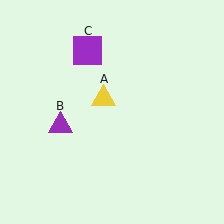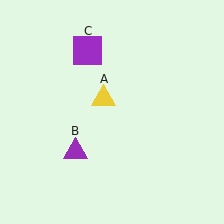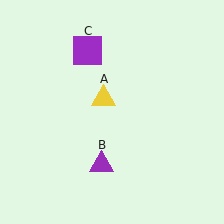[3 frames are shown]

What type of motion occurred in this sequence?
The purple triangle (object B) rotated counterclockwise around the center of the scene.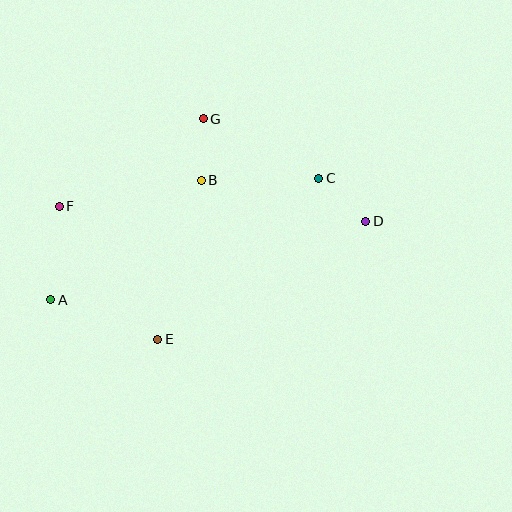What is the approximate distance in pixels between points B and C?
The distance between B and C is approximately 118 pixels.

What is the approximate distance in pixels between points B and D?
The distance between B and D is approximately 170 pixels.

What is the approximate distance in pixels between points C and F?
The distance between C and F is approximately 261 pixels.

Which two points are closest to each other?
Points B and G are closest to each other.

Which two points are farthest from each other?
Points A and D are farthest from each other.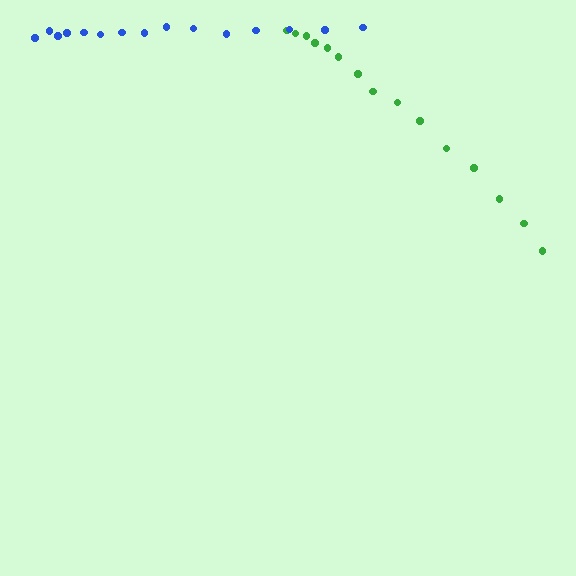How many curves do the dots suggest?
There are 2 distinct paths.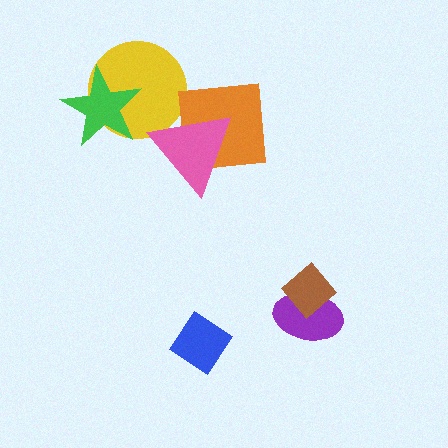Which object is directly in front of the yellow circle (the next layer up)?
The green star is directly in front of the yellow circle.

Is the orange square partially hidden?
Yes, it is partially covered by another shape.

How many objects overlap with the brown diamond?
1 object overlaps with the brown diamond.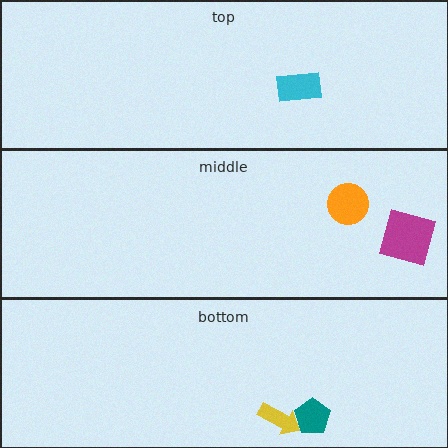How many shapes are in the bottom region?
2.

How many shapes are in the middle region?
2.